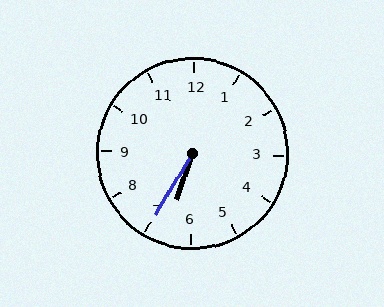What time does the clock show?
6:35.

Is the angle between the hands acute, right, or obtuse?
It is acute.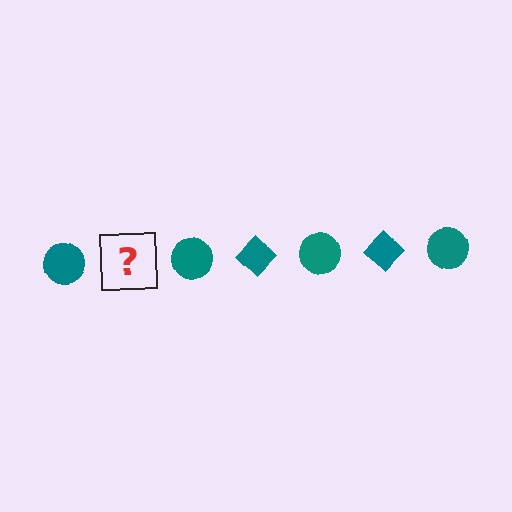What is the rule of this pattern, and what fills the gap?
The rule is that the pattern cycles through circle, diamond shapes in teal. The gap should be filled with a teal diamond.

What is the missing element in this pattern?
The missing element is a teal diamond.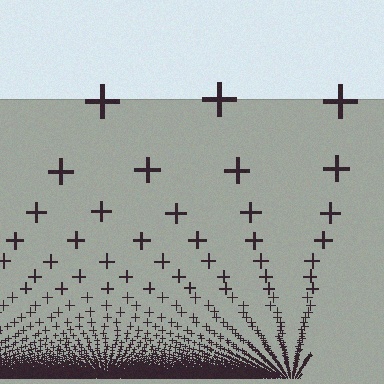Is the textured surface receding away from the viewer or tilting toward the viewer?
The surface appears to tilt toward the viewer. Texture elements get larger and sparser toward the top.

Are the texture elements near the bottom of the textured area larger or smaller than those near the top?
Smaller. The gradient is inverted — elements near the bottom are smaller and denser.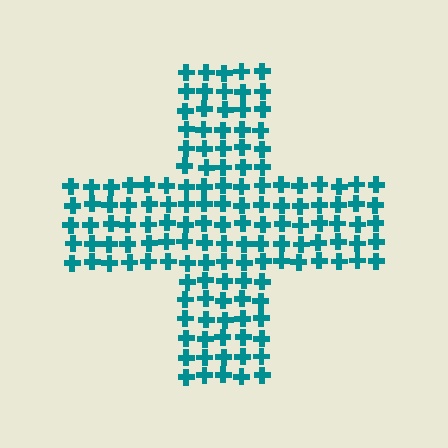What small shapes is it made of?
It is made of small crosses.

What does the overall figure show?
The overall figure shows a cross.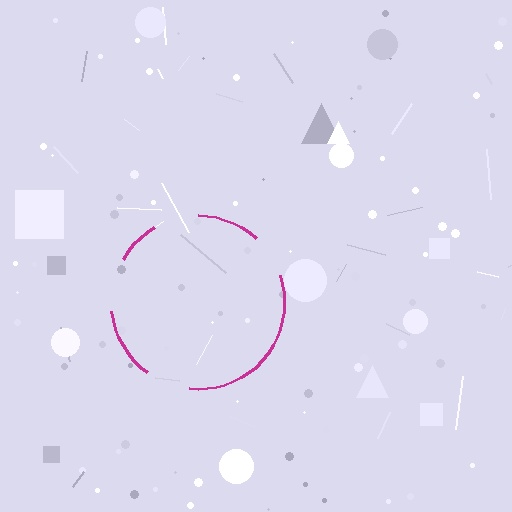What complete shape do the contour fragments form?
The contour fragments form a circle.